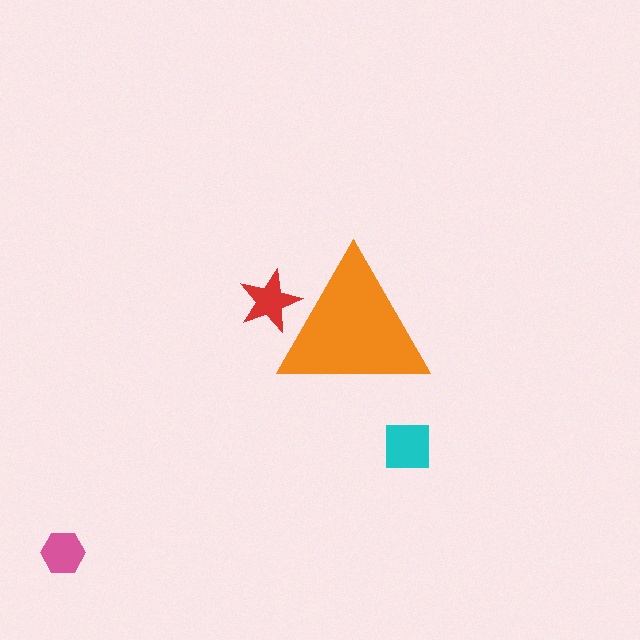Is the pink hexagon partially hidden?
No, the pink hexagon is fully visible.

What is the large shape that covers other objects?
An orange triangle.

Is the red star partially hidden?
Yes, the red star is partially hidden behind the orange triangle.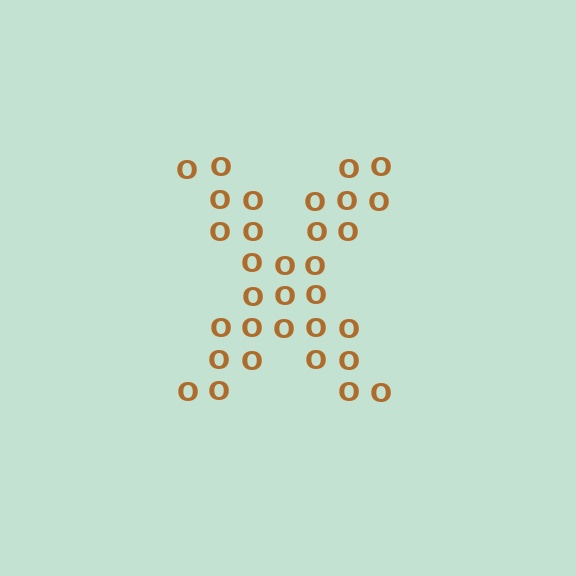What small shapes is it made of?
It is made of small letter O's.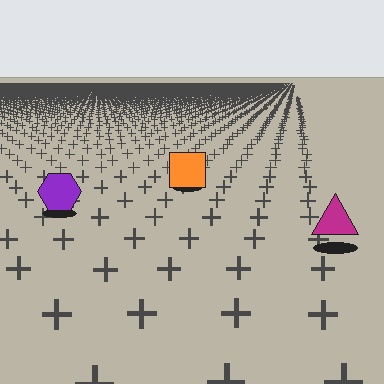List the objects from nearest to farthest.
From nearest to farthest: the magenta triangle, the purple hexagon, the orange square.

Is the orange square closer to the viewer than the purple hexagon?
No. The purple hexagon is closer — you can tell from the texture gradient: the ground texture is coarser near it.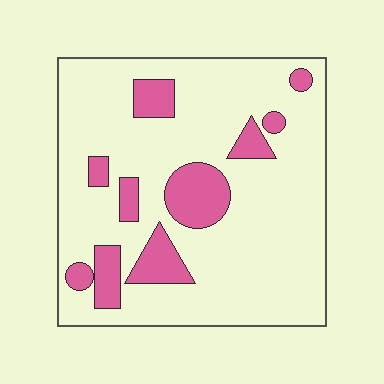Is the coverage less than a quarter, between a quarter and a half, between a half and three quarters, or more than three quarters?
Less than a quarter.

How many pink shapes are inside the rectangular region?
10.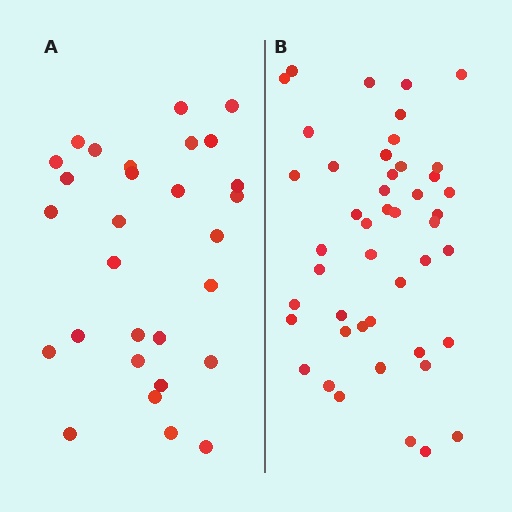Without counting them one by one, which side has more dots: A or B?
Region B (the right region) has more dots.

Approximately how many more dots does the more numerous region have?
Region B has approximately 15 more dots than region A.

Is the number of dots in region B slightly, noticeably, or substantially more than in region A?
Region B has substantially more. The ratio is roughly 1.6 to 1.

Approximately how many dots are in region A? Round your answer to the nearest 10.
About 30 dots. (The exact count is 29, which rounds to 30.)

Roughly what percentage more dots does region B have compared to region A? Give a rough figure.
About 60% more.